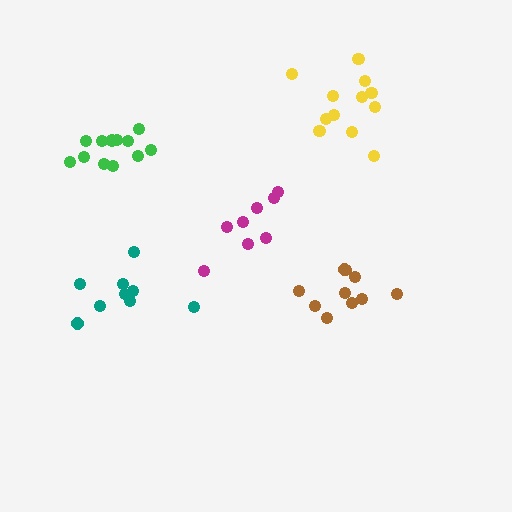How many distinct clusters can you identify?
There are 5 distinct clusters.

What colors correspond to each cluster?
The clusters are colored: brown, green, teal, yellow, magenta.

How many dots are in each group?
Group 1: 10 dots, Group 2: 12 dots, Group 3: 9 dots, Group 4: 12 dots, Group 5: 8 dots (51 total).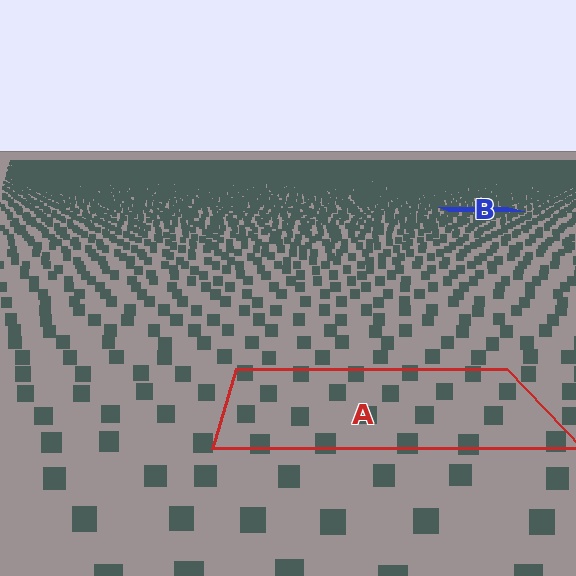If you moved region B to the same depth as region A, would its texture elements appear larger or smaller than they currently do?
They would appear larger. At a closer depth, the same texture elements are projected at a bigger on-screen size.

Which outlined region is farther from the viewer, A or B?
Region B is farther from the viewer — the texture elements inside it appear smaller and more densely packed.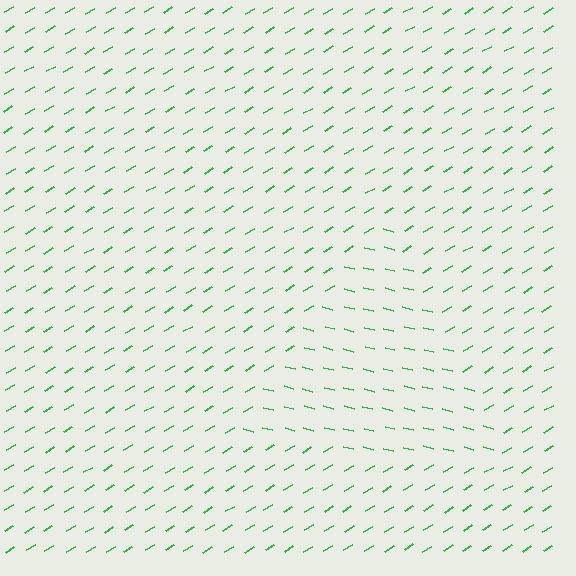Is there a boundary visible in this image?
Yes, there is a texture boundary formed by a change in line orientation.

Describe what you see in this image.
The image is filled with small green line segments. A triangle region in the image has lines oriented differently from the surrounding lines, creating a visible texture boundary.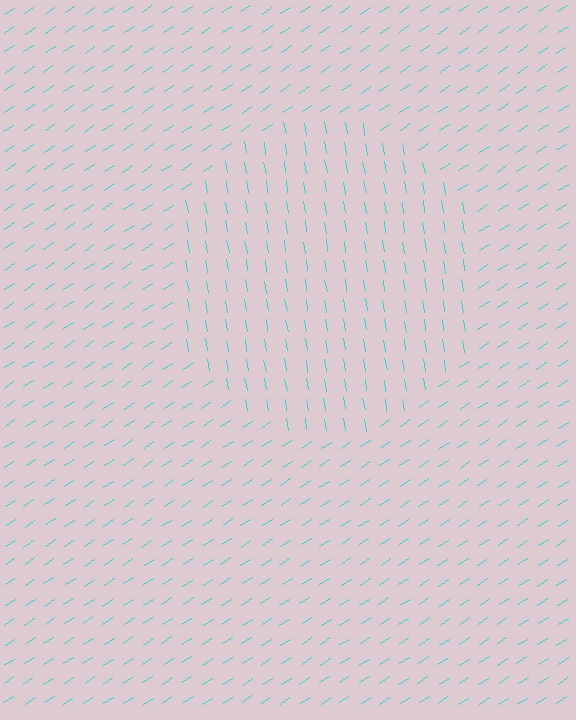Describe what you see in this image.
The image is filled with small cyan line segments. A circle region in the image has lines oriented differently from the surrounding lines, creating a visible texture boundary.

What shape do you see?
I see a circle.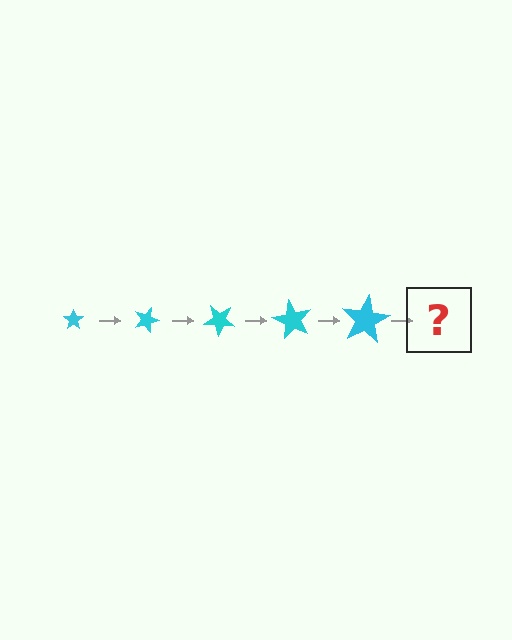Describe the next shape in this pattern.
It should be a star, larger than the previous one and rotated 100 degrees from the start.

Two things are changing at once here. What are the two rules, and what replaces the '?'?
The two rules are that the star grows larger each step and it rotates 20 degrees each step. The '?' should be a star, larger than the previous one and rotated 100 degrees from the start.